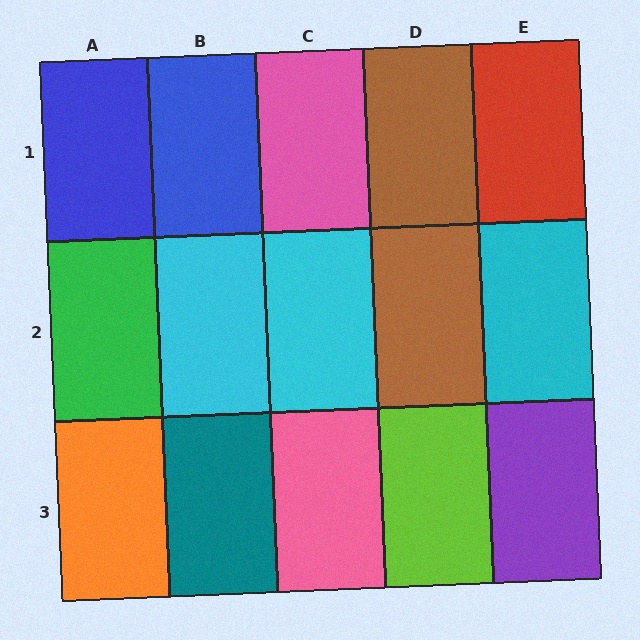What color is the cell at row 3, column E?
Purple.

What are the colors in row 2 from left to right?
Green, cyan, cyan, brown, cyan.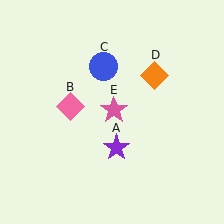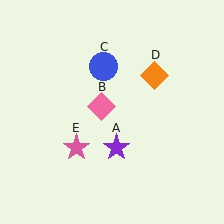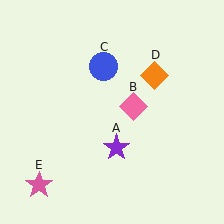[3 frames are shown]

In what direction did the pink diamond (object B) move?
The pink diamond (object B) moved right.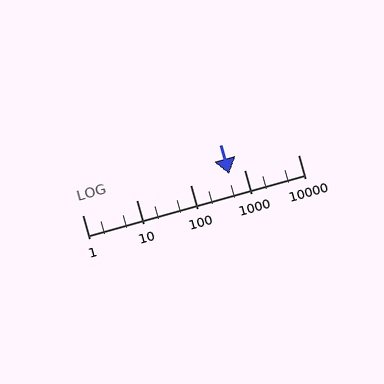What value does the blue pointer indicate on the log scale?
The pointer indicates approximately 530.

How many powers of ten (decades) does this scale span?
The scale spans 4 decades, from 1 to 10000.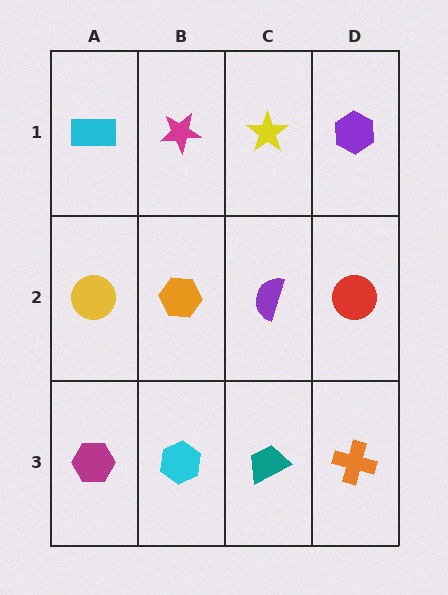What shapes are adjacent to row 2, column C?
A yellow star (row 1, column C), a teal trapezoid (row 3, column C), an orange hexagon (row 2, column B), a red circle (row 2, column D).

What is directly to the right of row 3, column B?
A teal trapezoid.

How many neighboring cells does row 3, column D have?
2.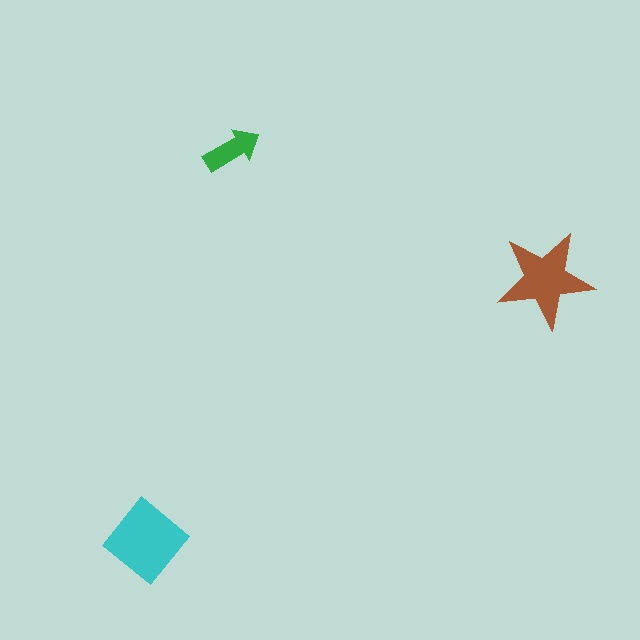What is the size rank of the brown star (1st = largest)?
2nd.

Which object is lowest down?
The cyan diamond is bottommost.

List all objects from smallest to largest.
The green arrow, the brown star, the cyan diamond.